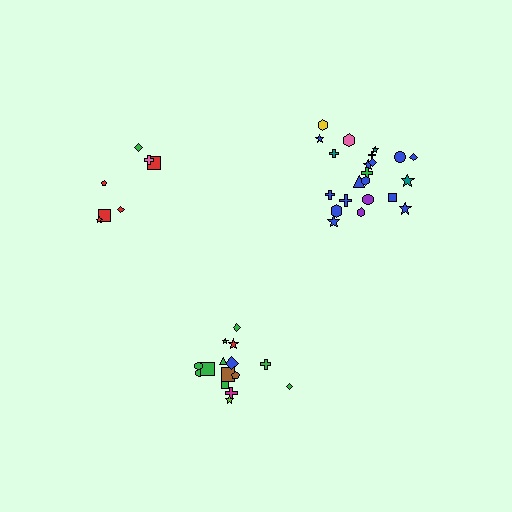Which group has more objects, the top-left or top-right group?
The top-right group.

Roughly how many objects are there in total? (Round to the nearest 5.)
Roughly 45 objects in total.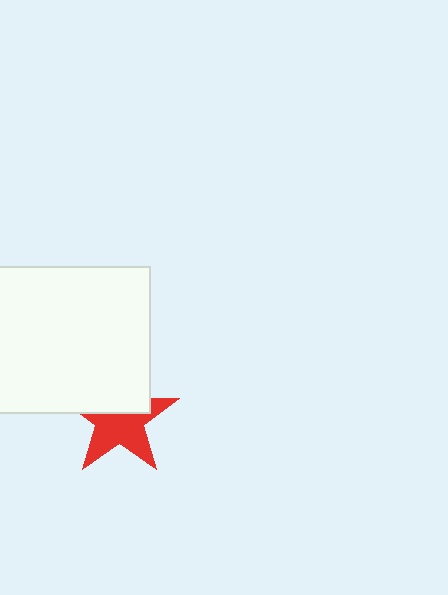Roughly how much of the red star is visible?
About half of it is visible (roughly 59%).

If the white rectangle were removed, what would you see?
You would see the complete red star.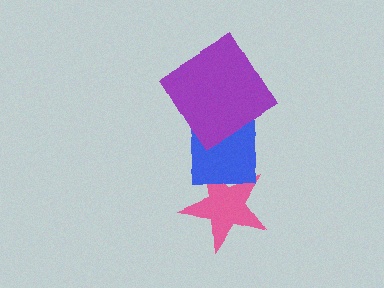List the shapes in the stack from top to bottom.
From top to bottom: the purple diamond, the blue square, the pink star.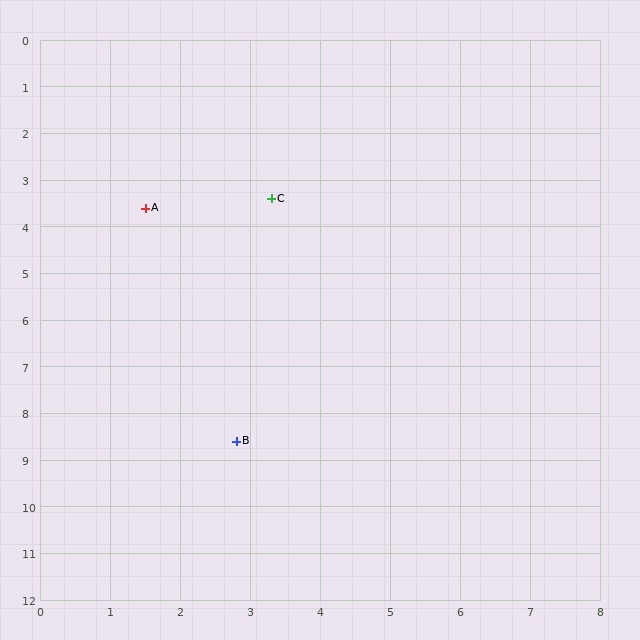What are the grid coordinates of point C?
Point C is at approximately (3.3, 3.4).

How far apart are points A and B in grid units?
Points A and B are about 5.2 grid units apart.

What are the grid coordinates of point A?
Point A is at approximately (1.5, 3.6).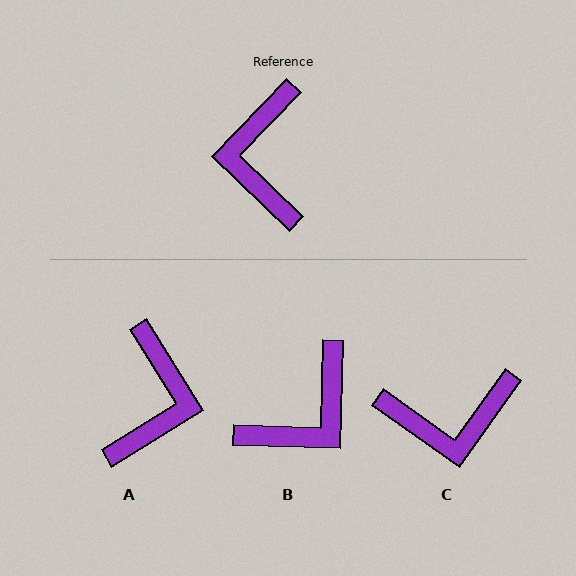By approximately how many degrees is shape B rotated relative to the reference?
Approximately 132 degrees counter-clockwise.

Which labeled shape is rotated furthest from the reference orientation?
A, about 166 degrees away.